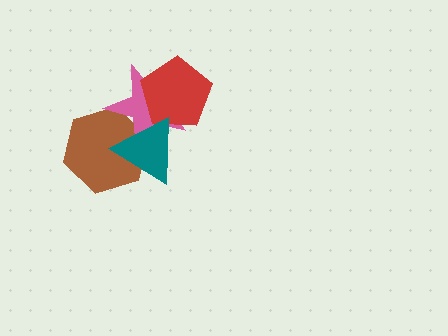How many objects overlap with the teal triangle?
3 objects overlap with the teal triangle.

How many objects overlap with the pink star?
3 objects overlap with the pink star.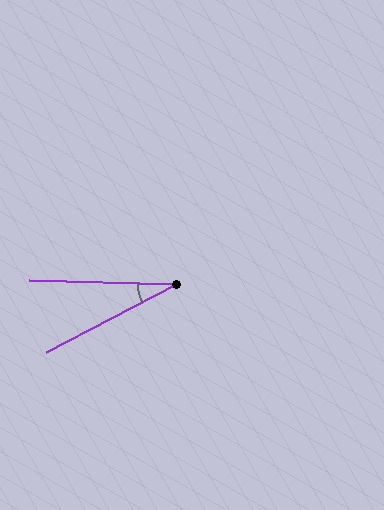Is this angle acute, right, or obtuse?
It is acute.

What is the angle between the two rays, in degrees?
Approximately 29 degrees.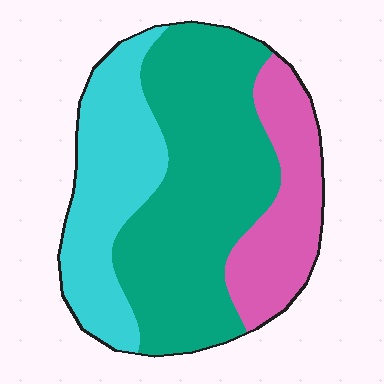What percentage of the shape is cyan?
Cyan covers 28% of the shape.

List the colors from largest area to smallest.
From largest to smallest: teal, cyan, pink.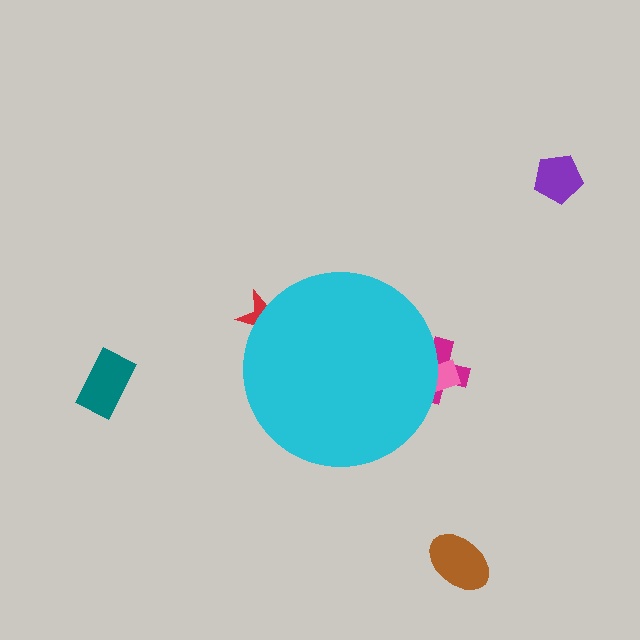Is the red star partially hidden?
Yes, the red star is partially hidden behind the cyan circle.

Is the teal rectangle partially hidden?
No, the teal rectangle is fully visible.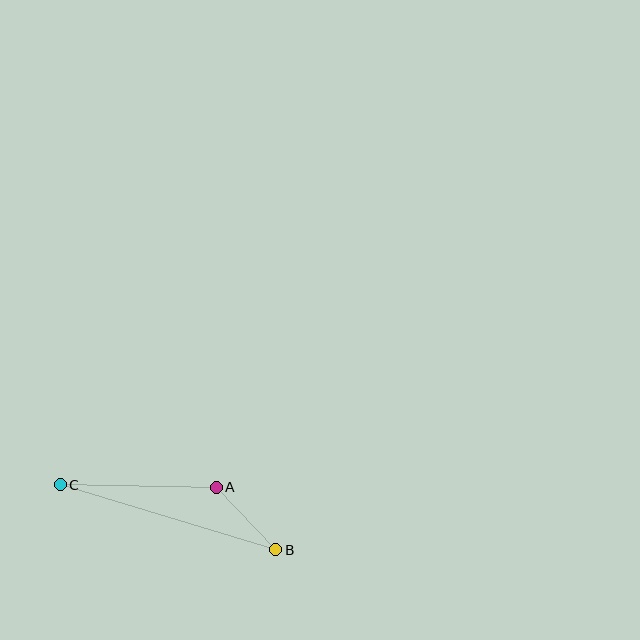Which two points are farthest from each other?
Points B and C are farthest from each other.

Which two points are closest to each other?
Points A and B are closest to each other.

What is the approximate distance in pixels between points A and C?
The distance between A and C is approximately 156 pixels.